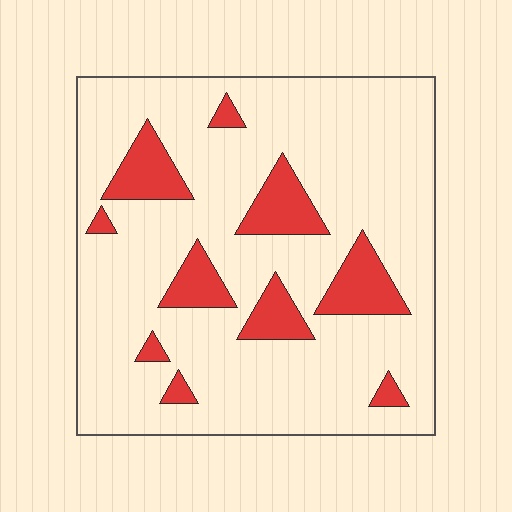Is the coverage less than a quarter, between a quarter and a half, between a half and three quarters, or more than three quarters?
Less than a quarter.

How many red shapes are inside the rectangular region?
10.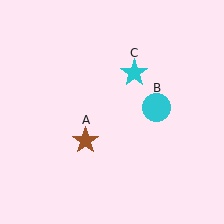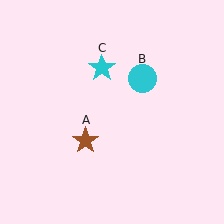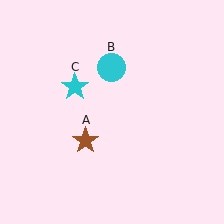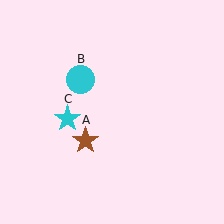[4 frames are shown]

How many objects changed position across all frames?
2 objects changed position: cyan circle (object B), cyan star (object C).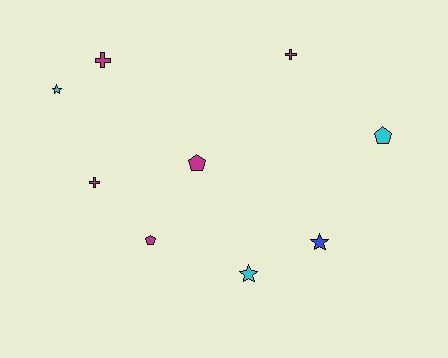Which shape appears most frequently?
Pentagon, with 3 objects.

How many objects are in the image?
There are 9 objects.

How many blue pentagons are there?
There are no blue pentagons.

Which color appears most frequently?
Magenta, with 5 objects.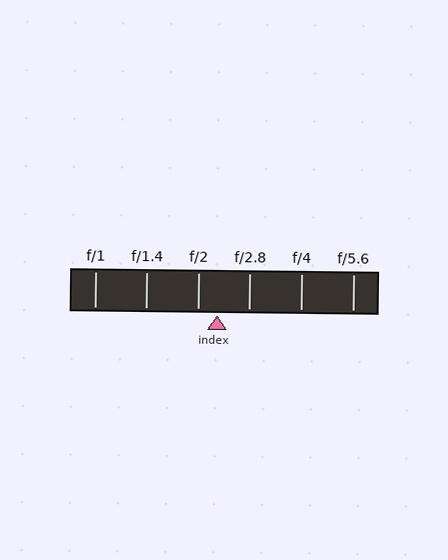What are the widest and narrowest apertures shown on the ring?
The widest aperture shown is f/1 and the narrowest is f/5.6.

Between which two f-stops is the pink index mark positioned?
The index mark is between f/2 and f/2.8.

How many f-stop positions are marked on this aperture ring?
There are 6 f-stop positions marked.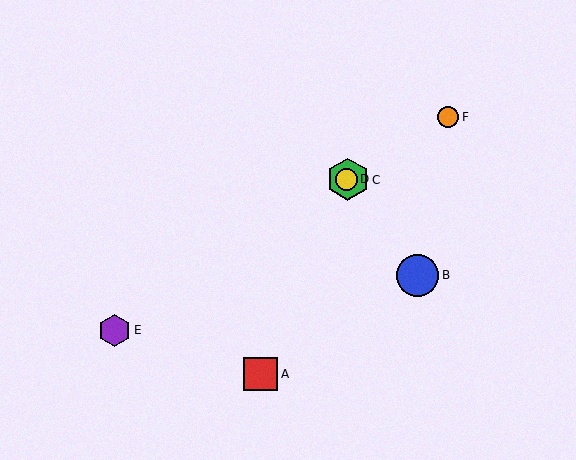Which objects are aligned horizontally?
Objects C, D are aligned horizontally.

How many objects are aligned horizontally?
2 objects (C, D) are aligned horizontally.